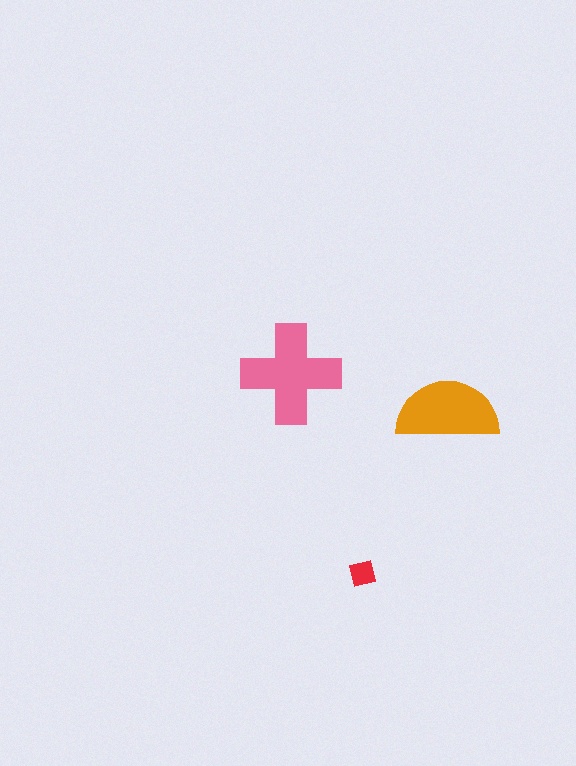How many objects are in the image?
There are 3 objects in the image.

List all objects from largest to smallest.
The pink cross, the orange semicircle, the red square.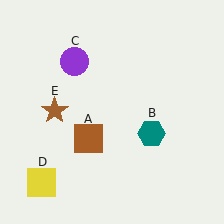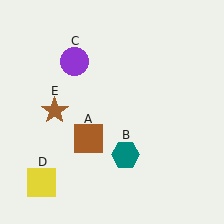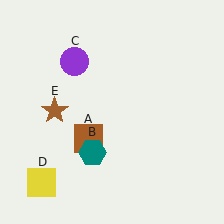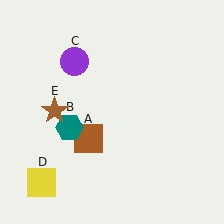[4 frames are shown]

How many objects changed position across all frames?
1 object changed position: teal hexagon (object B).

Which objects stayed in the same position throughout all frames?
Brown square (object A) and purple circle (object C) and yellow square (object D) and brown star (object E) remained stationary.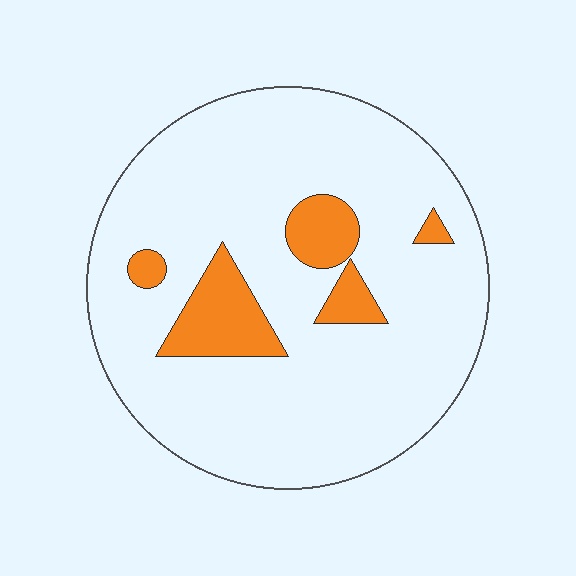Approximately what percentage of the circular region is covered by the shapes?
Approximately 15%.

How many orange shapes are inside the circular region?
5.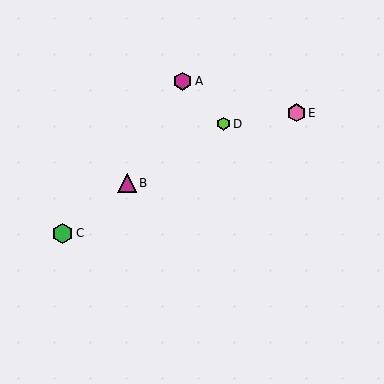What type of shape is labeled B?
Shape B is a magenta triangle.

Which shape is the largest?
The green hexagon (labeled C) is the largest.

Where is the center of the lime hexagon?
The center of the lime hexagon is at (223, 124).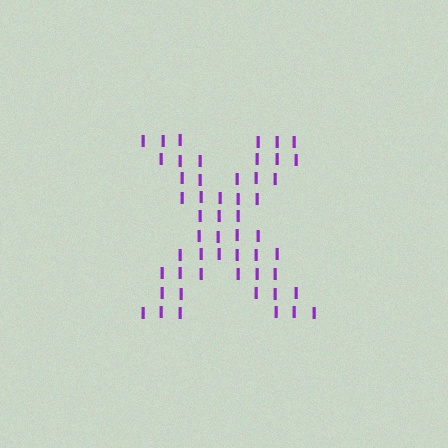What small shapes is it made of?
It is made of small letter I's.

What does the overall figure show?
The overall figure shows the letter X.